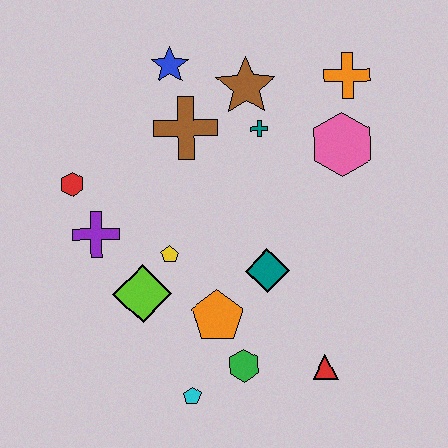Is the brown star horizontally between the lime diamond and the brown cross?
No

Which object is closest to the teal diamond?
The orange pentagon is closest to the teal diamond.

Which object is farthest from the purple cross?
The orange cross is farthest from the purple cross.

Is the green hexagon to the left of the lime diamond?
No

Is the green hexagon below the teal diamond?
Yes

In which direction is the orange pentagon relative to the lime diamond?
The orange pentagon is to the right of the lime diamond.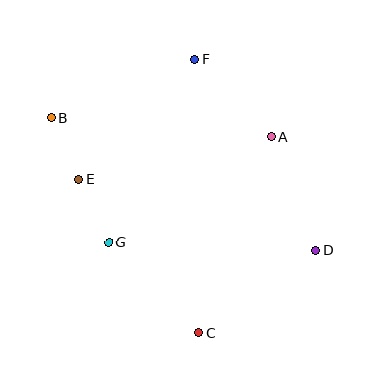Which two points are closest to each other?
Points B and E are closest to each other.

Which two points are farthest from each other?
Points B and D are farthest from each other.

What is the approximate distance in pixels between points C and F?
The distance between C and F is approximately 273 pixels.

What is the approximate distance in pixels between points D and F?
The distance between D and F is approximately 226 pixels.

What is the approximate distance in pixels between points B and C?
The distance between B and C is approximately 261 pixels.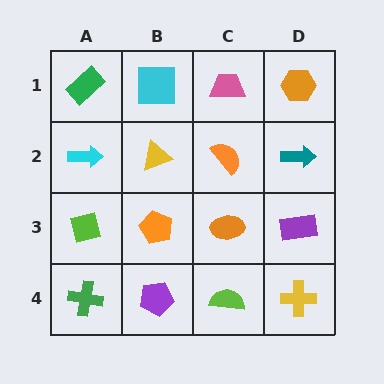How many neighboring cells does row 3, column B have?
4.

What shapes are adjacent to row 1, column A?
A cyan arrow (row 2, column A), a cyan square (row 1, column B).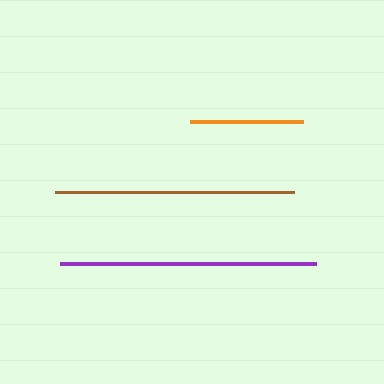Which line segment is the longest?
The purple line is the longest at approximately 256 pixels.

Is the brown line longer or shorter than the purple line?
The purple line is longer than the brown line.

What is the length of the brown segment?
The brown segment is approximately 240 pixels long.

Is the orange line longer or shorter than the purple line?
The purple line is longer than the orange line.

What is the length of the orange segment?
The orange segment is approximately 114 pixels long.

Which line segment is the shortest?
The orange line is the shortest at approximately 114 pixels.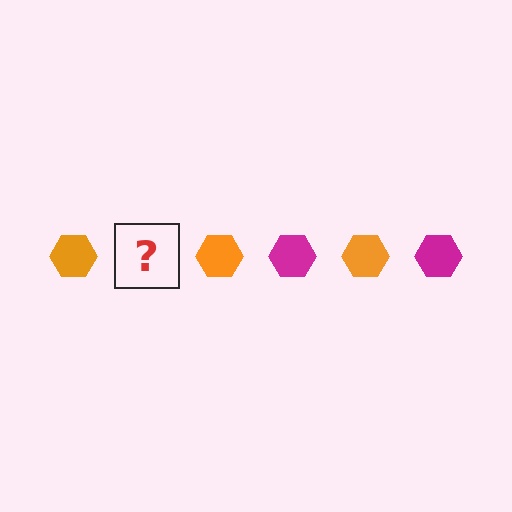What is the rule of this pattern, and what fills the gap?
The rule is that the pattern cycles through orange, magenta hexagons. The gap should be filled with a magenta hexagon.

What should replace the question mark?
The question mark should be replaced with a magenta hexagon.